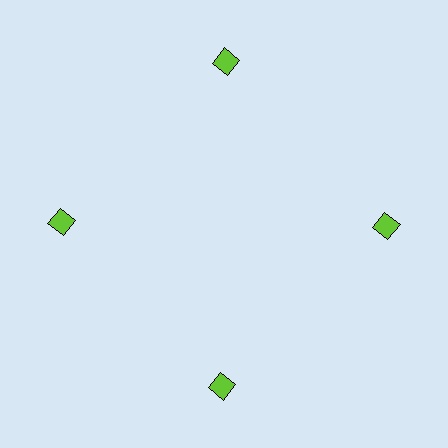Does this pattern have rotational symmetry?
Yes, this pattern has 4-fold rotational symmetry. It looks the same after rotating 90 degrees around the center.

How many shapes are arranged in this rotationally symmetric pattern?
There are 4 shapes, arranged in 4 groups of 1.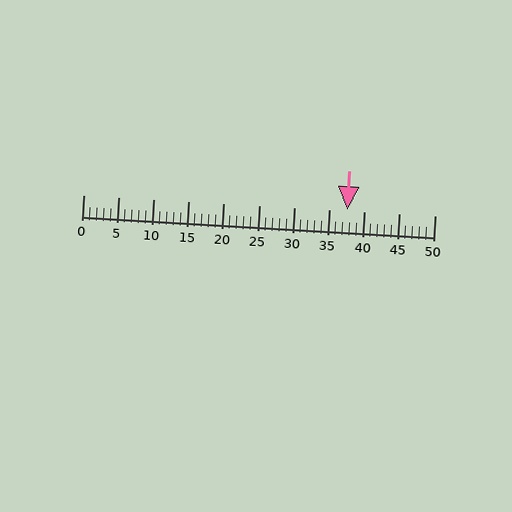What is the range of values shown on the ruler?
The ruler shows values from 0 to 50.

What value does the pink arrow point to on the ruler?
The pink arrow points to approximately 38.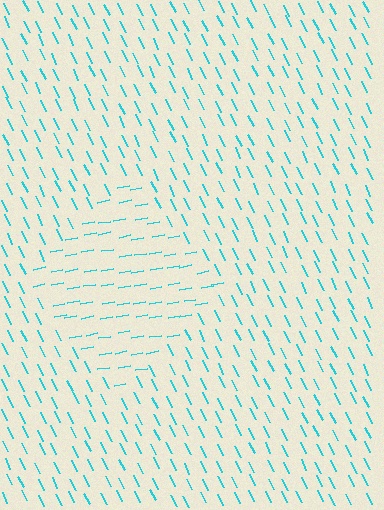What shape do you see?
I see a diamond.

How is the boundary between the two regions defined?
The boundary is defined purely by a change in line orientation (approximately 73 degrees difference). All lines are the same color and thickness.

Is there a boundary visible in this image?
Yes, there is a texture boundary formed by a change in line orientation.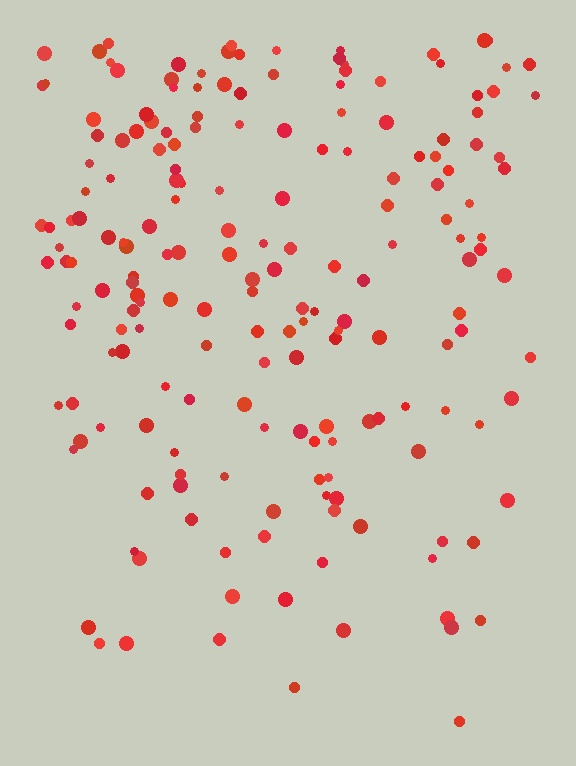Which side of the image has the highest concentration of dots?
The top.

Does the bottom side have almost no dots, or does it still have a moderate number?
Still a moderate number, just noticeably fewer than the top.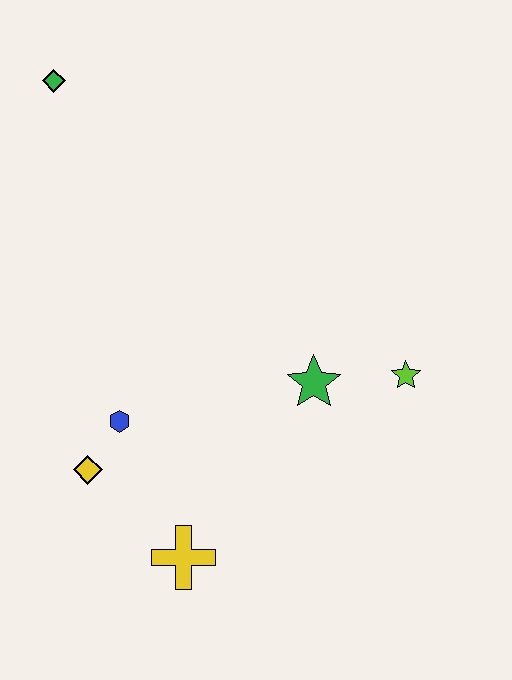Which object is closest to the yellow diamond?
The blue hexagon is closest to the yellow diamond.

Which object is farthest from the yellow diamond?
The green diamond is farthest from the yellow diamond.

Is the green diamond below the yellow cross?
No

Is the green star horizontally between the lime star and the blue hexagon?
Yes